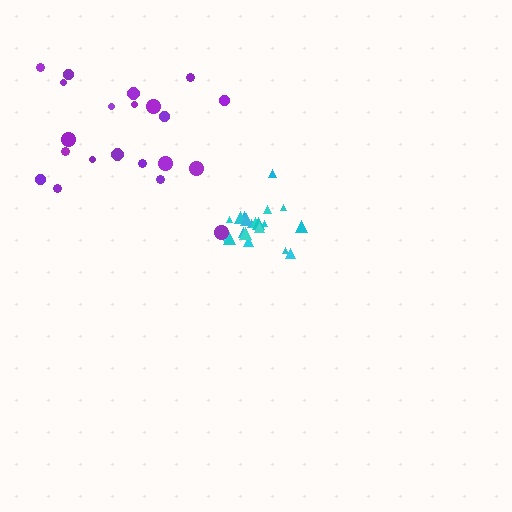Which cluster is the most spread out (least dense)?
Purple.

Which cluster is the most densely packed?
Cyan.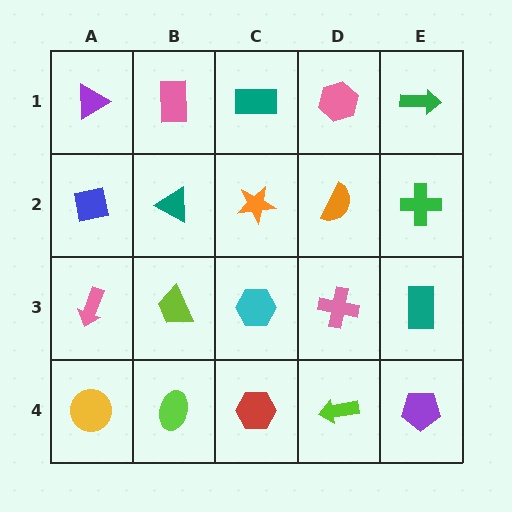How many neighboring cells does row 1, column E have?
2.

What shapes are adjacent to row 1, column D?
An orange semicircle (row 2, column D), a teal rectangle (row 1, column C), a green arrow (row 1, column E).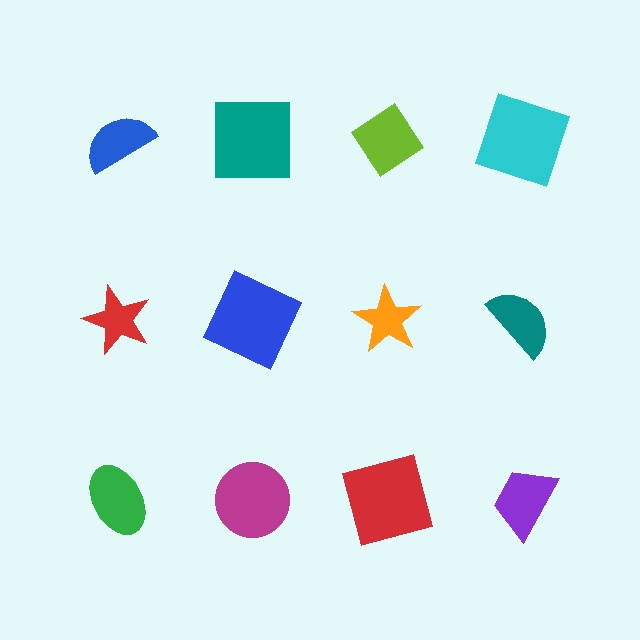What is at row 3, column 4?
A purple trapezoid.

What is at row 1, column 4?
A cyan square.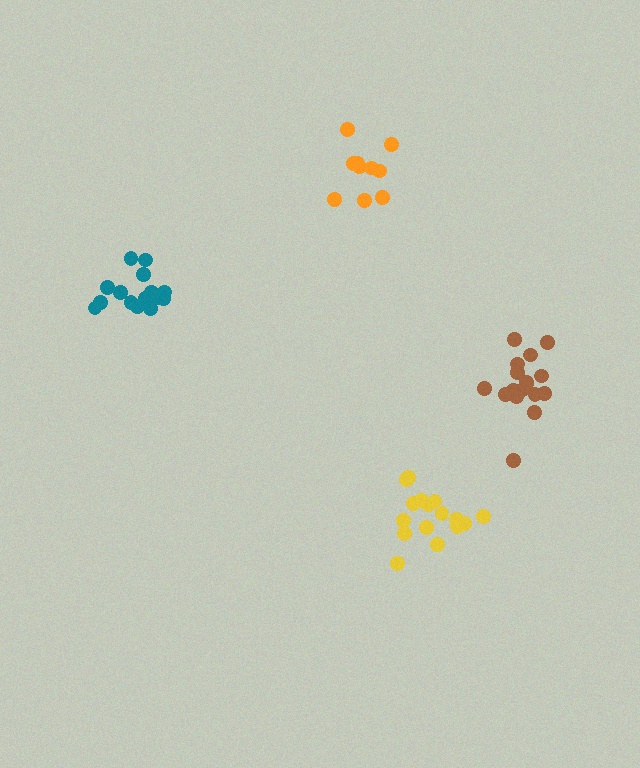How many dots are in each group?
Group 1: 11 dots, Group 2: 17 dots, Group 3: 15 dots, Group 4: 16 dots (59 total).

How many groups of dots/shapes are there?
There are 4 groups.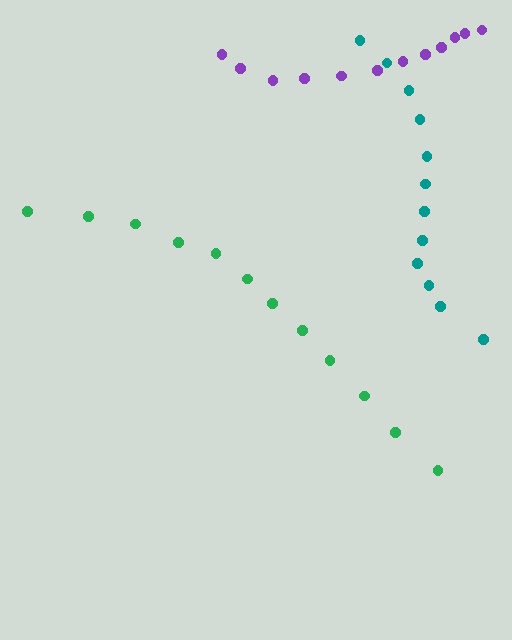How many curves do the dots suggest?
There are 3 distinct paths.